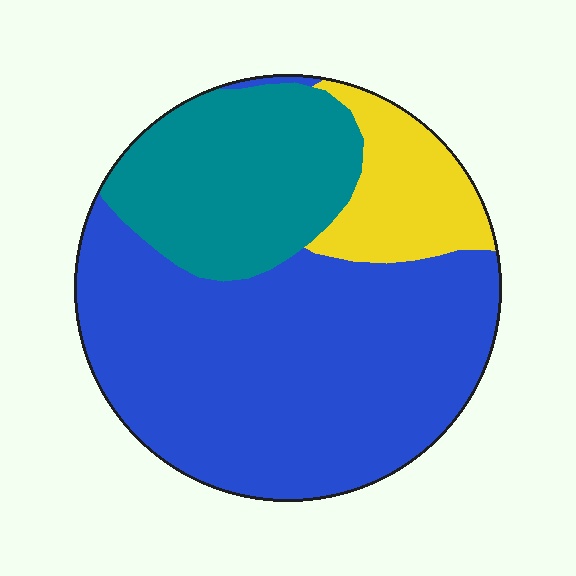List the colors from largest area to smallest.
From largest to smallest: blue, teal, yellow.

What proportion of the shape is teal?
Teal takes up between a sixth and a third of the shape.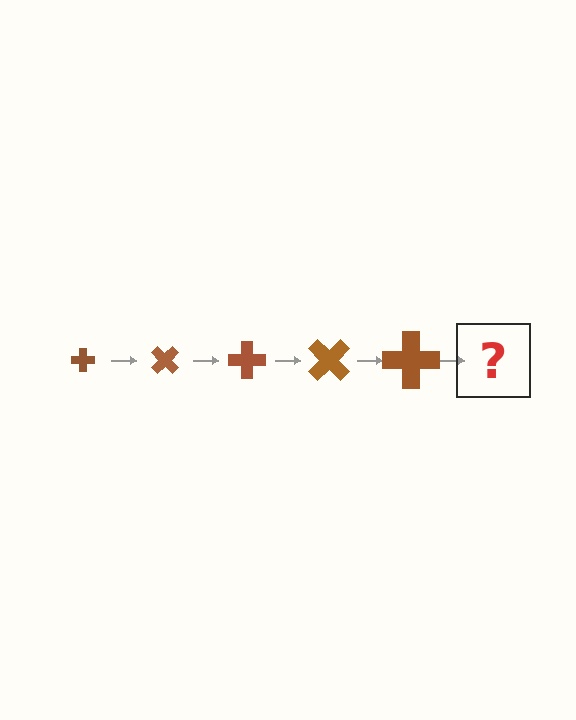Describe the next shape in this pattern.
It should be a cross, larger than the previous one and rotated 225 degrees from the start.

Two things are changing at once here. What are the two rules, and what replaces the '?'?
The two rules are that the cross grows larger each step and it rotates 45 degrees each step. The '?' should be a cross, larger than the previous one and rotated 225 degrees from the start.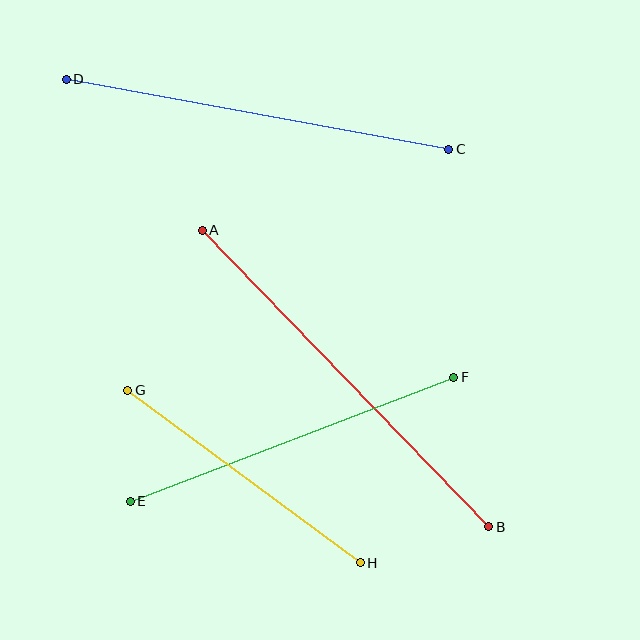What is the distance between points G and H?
The distance is approximately 290 pixels.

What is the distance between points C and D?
The distance is approximately 389 pixels.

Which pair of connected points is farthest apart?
Points A and B are farthest apart.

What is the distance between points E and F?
The distance is approximately 346 pixels.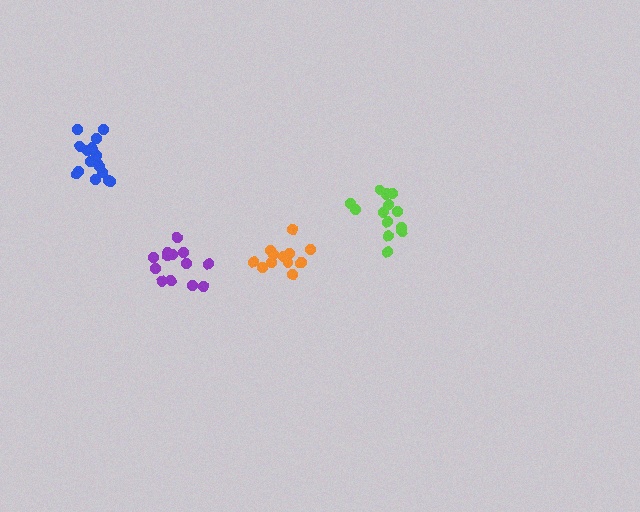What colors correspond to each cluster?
The clusters are colored: orange, lime, blue, purple.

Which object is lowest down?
The orange cluster is bottommost.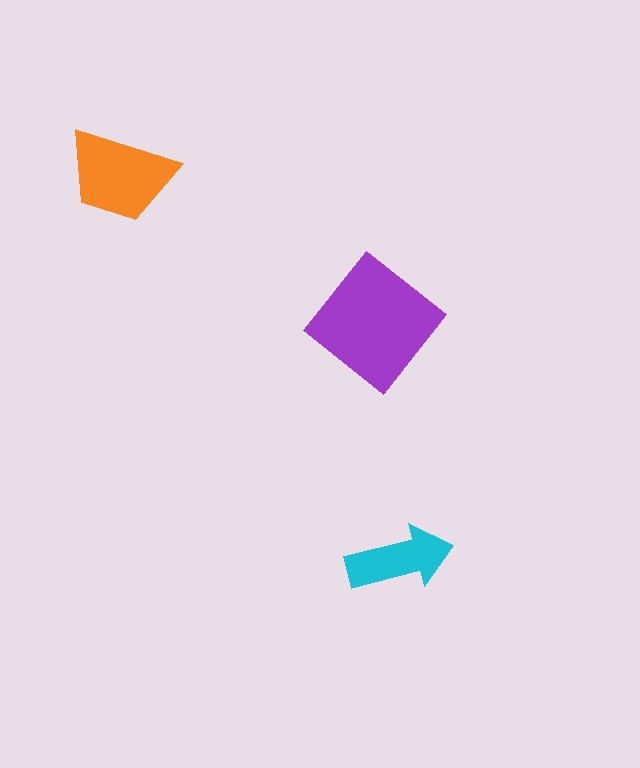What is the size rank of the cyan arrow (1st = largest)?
3rd.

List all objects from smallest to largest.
The cyan arrow, the orange trapezoid, the purple diamond.